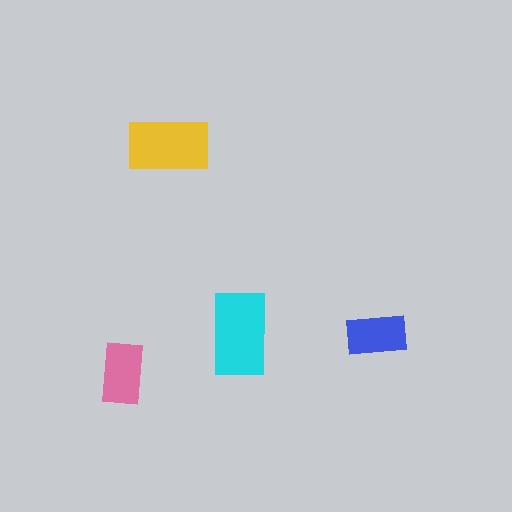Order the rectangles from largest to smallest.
the cyan one, the yellow one, the pink one, the blue one.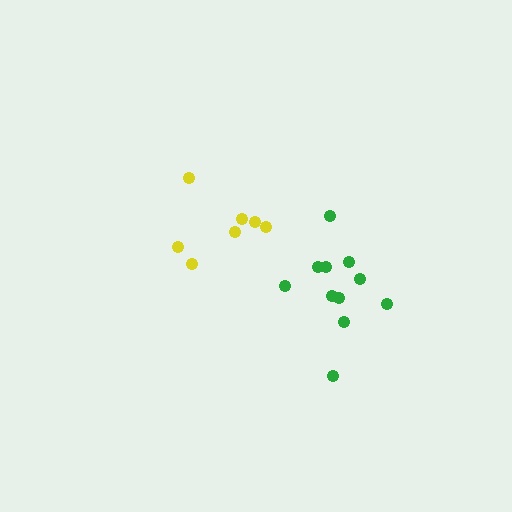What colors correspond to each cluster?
The clusters are colored: yellow, green.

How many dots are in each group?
Group 1: 7 dots, Group 2: 11 dots (18 total).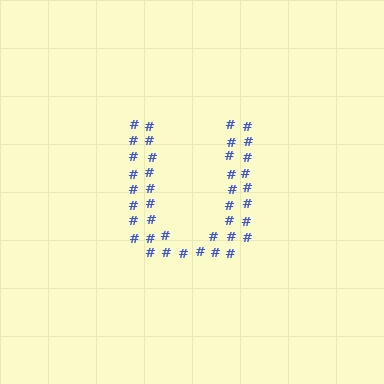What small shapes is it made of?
It is made of small hash symbols.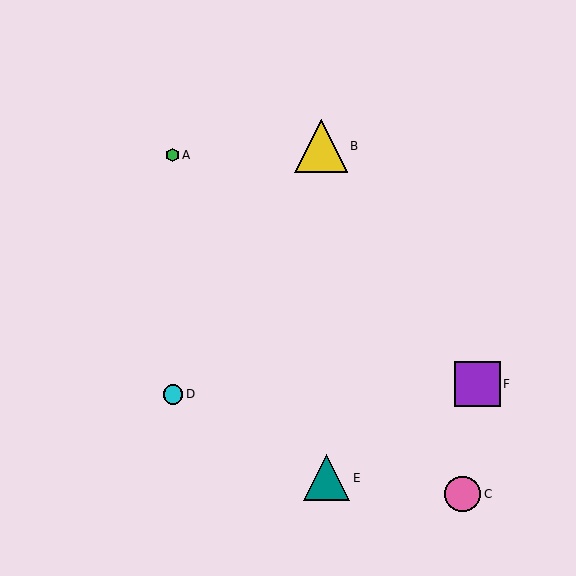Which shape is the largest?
The yellow triangle (labeled B) is the largest.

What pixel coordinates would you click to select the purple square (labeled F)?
Click at (477, 384) to select the purple square F.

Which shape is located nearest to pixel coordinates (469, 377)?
The purple square (labeled F) at (477, 384) is nearest to that location.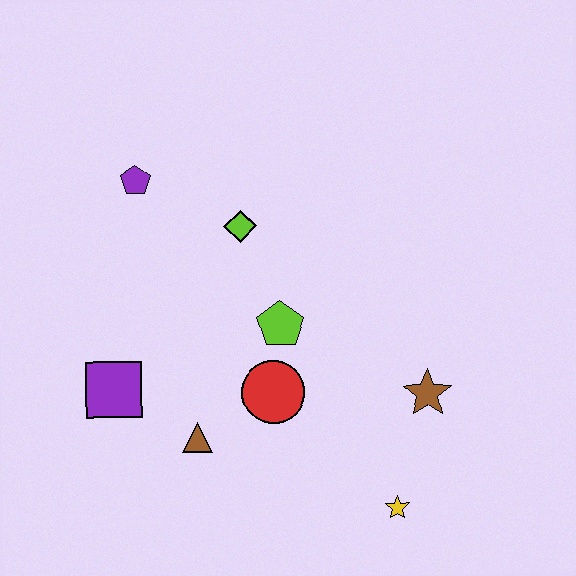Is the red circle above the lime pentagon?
No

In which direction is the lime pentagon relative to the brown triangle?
The lime pentagon is above the brown triangle.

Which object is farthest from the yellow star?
The purple pentagon is farthest from the yellow star.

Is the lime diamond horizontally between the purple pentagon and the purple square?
No